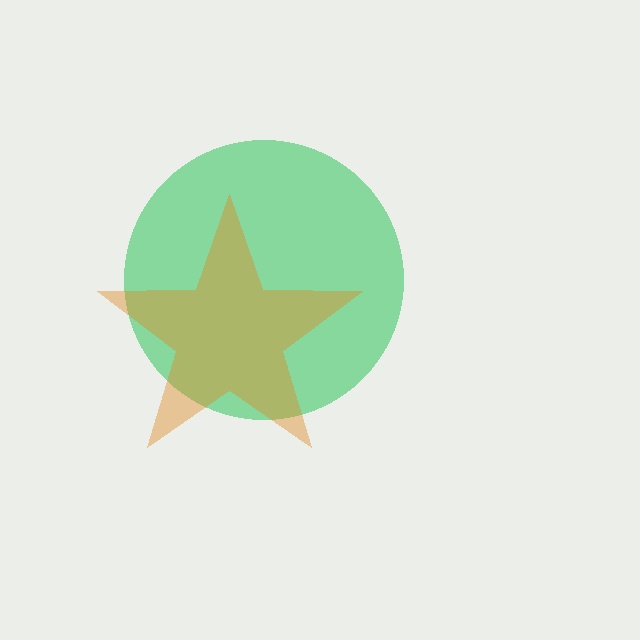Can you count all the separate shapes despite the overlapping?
Yes, there are 2 separate shapes.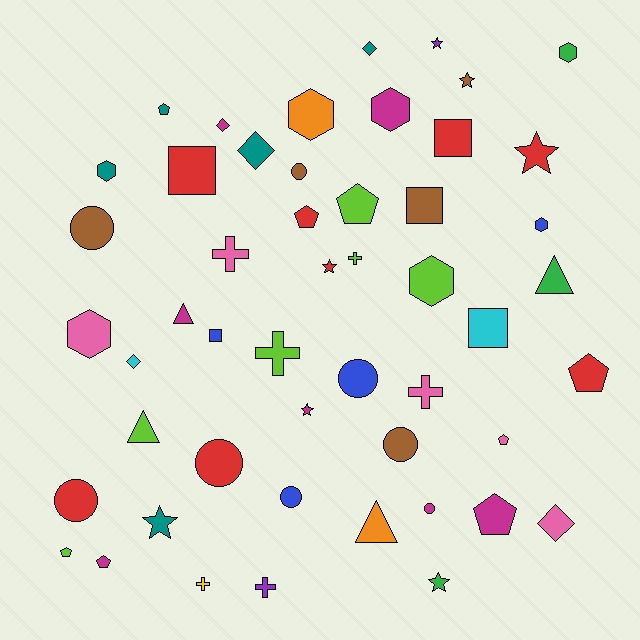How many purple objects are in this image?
There are 2 purple objects.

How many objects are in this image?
There are 50 objects.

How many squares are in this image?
There are 5 squares.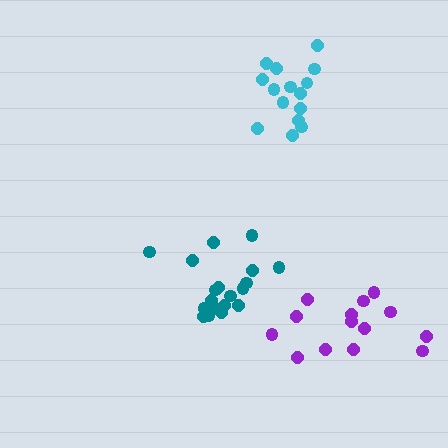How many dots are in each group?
Group 1: 15 dots, Group 2: 19 dots, Group 3: 14 dots (48 total).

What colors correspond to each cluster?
The clusters are colored: cyan, teal, purple.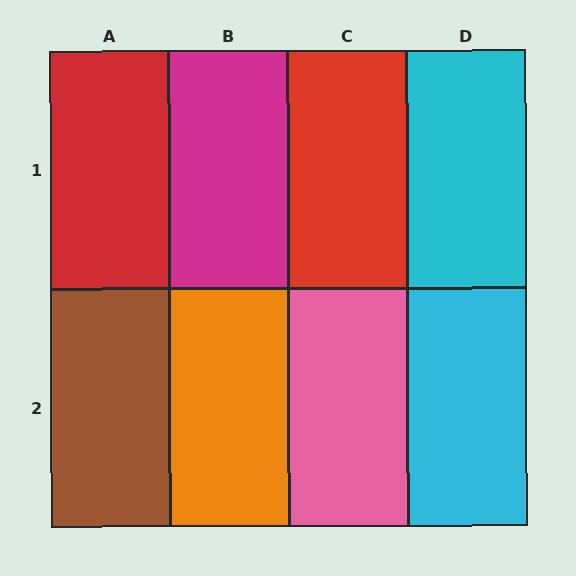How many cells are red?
2 cells are red.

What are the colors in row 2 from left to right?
Brown, orange, pink, cyan.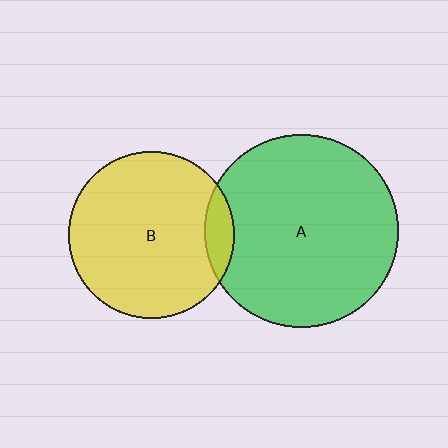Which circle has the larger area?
Circle A (green).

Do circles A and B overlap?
Yes.